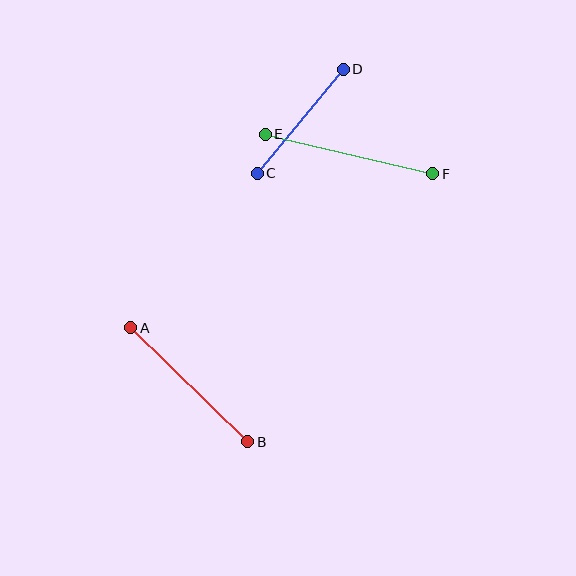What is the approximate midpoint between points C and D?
The midpoint is at approximately (300, 121) pixels.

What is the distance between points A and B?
The distance is approximately 164 pixels.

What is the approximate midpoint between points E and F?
The midpoint is at approximately (349, 154) pixels.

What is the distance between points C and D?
The distance is approximately 135 pixels.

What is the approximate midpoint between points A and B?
The midpoint is at approximately (189, 385) pixels.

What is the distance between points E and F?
The distance is approximately 172 pixels.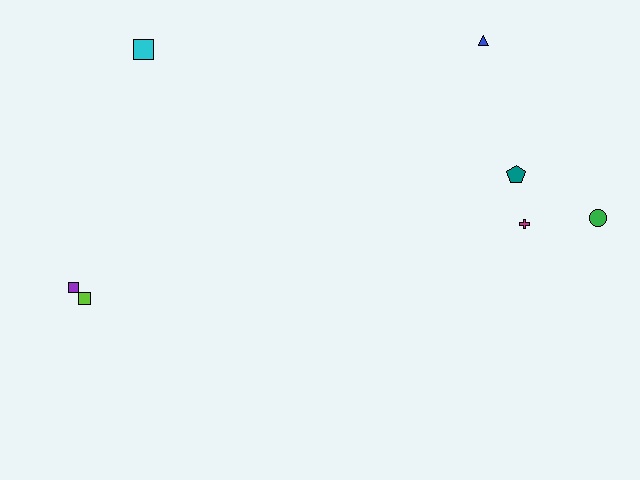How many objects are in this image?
There are 7 objects.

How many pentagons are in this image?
There is 1 pentagon.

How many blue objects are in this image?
There is 1 blue object.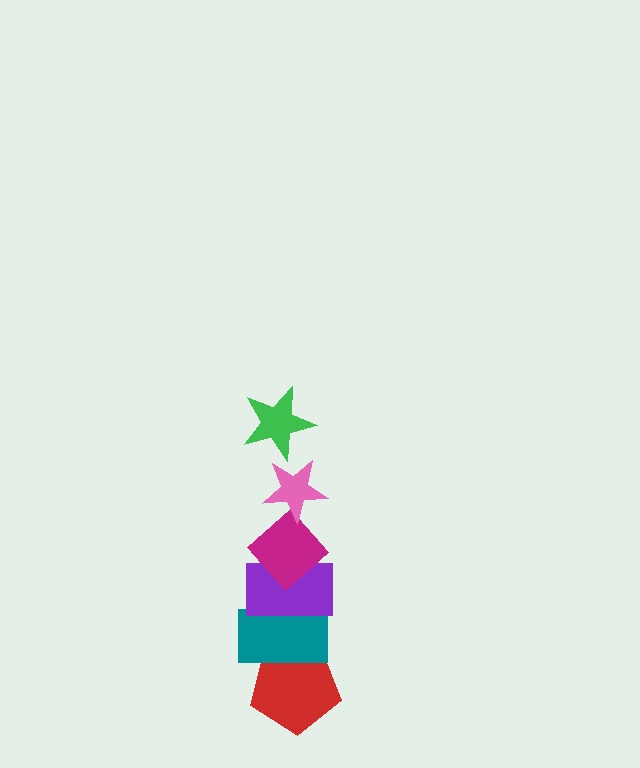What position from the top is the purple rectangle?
The purple rectangle is 4th from the top.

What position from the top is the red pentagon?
The red pentagon is 6th from the top.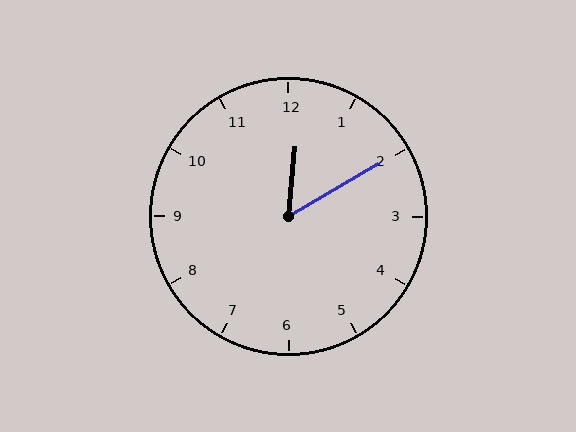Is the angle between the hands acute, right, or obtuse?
It is acute.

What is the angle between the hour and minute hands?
Approximately 55 degrees.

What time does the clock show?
12:10.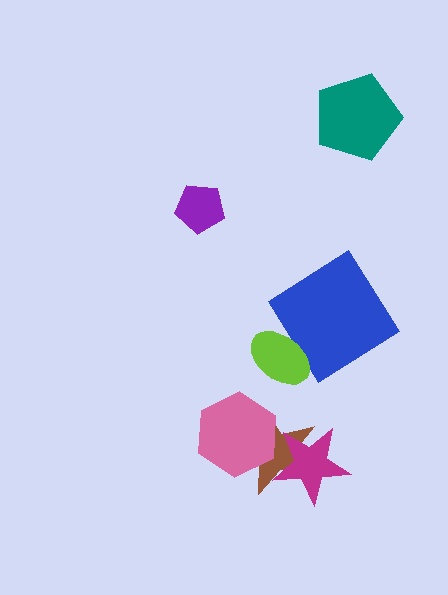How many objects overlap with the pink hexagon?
1 object overlaps with the pink hexagon.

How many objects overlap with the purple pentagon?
0 objects overlap with the purple pentagon.